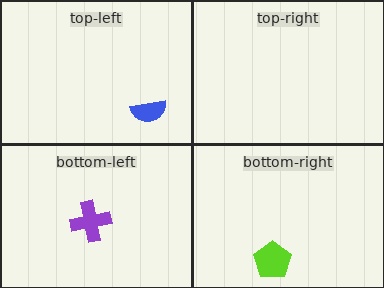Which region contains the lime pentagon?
The bottom-right region.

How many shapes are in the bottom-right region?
1.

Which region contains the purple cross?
The bottom-left region.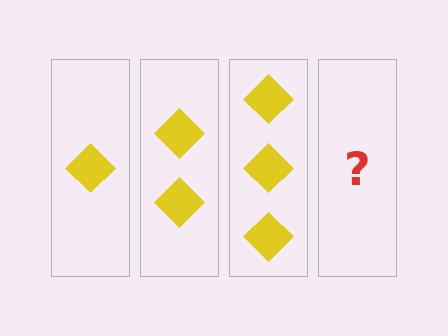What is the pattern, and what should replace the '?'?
The pattern is that each step adds one more diamond. The '?' should be 4 diamonds.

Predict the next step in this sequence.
The next step is 4 diamonds.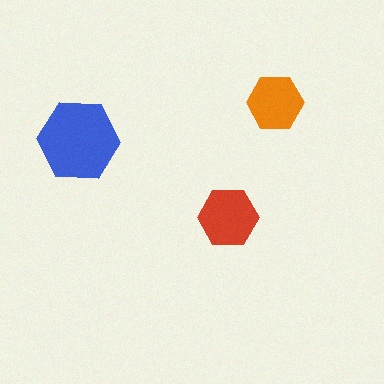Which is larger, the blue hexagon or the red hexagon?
The blue one.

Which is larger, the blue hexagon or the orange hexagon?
The blue one.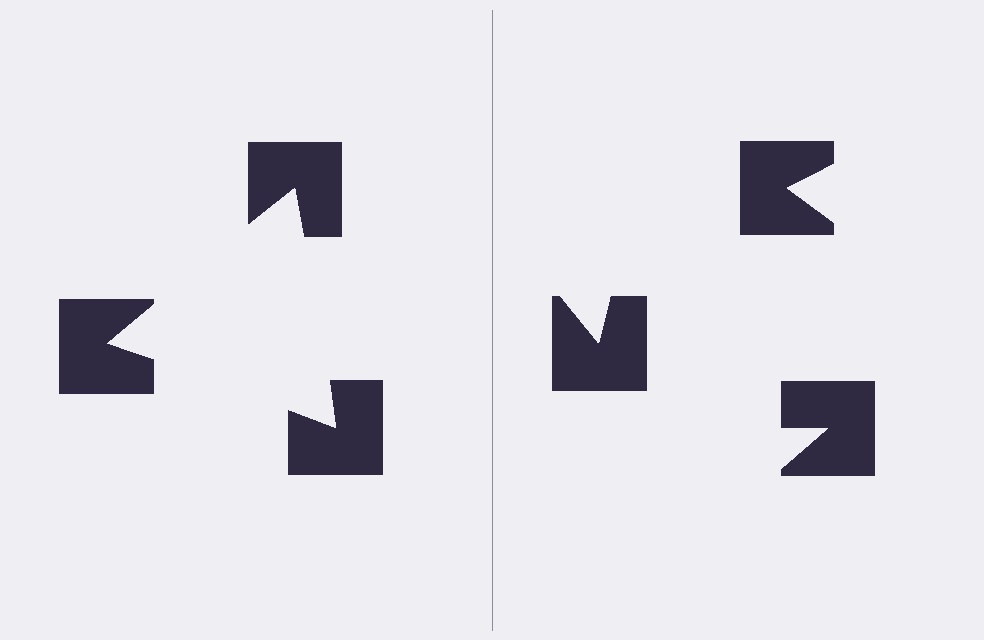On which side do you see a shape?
An illusory triangle appears on the left side. On the right side the wedge cuts are rotated, so no coherent shape forms.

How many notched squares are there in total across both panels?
6 — 3 on each side.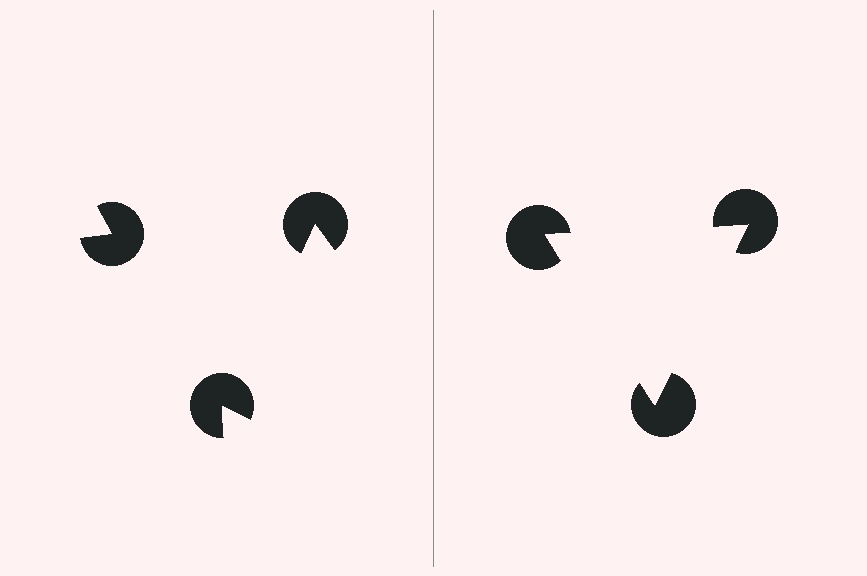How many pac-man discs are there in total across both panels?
6 — 3 on each side.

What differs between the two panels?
The pac-man discs are positioned identically on both sides; only the wedge orientations differ. On the right they align to a triangle; on the left they are misaligned.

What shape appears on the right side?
An illusory triangle.